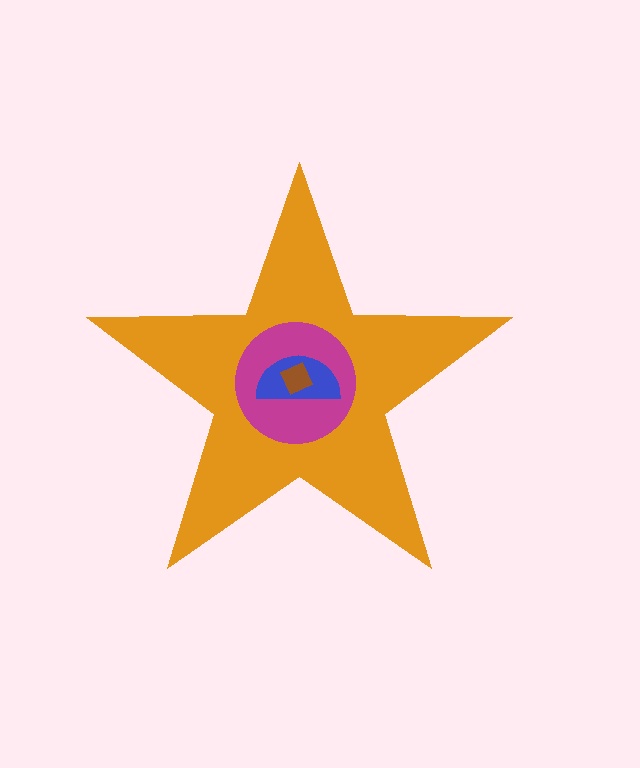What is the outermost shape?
The orange star.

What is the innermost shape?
The brown diamond.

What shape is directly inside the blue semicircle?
The brown diamond.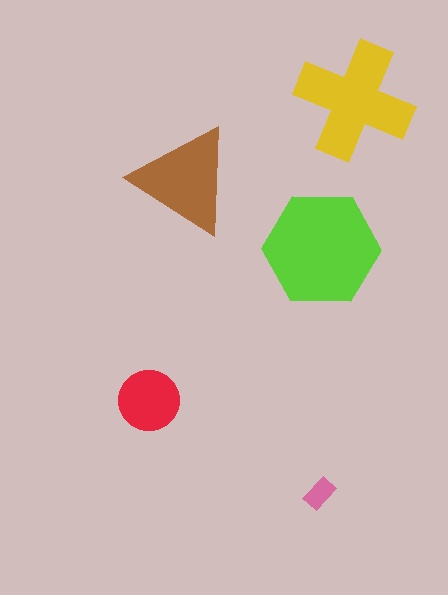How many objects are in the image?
There are 5 objects in the image.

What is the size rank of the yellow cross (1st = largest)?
2nd.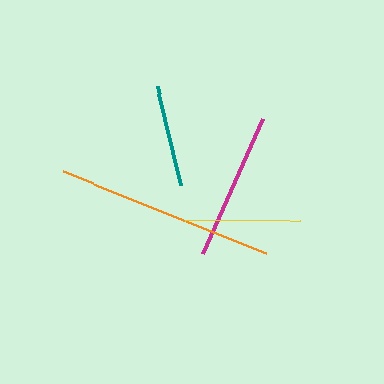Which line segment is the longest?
The orange line is the longest at approximately 218 pixels.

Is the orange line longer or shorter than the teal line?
The orange line is longer than the teal line.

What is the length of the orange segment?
The orange segment is approximately 218 pixels long.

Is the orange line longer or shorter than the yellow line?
The orange line is longer than the yellow line.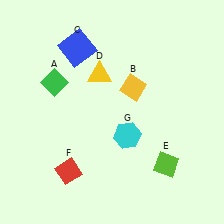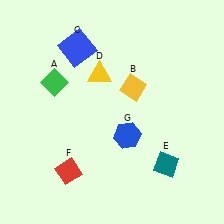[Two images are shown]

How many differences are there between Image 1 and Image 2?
There are 2 differences between the two images.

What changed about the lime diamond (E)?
In Image 1, E is lime. In Image 2, it changed to teal.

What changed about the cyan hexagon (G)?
In Image 1, G is cyan. In Image 2, it changed to blue.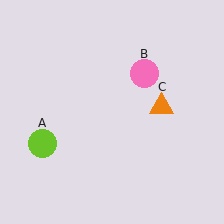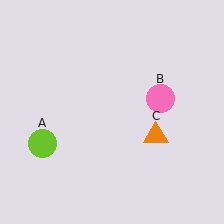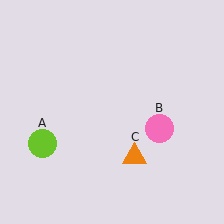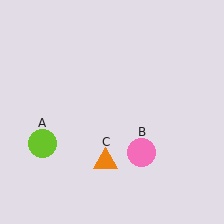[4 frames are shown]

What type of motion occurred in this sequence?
The pink circle (object B), orange triangle (object C) rotated clockwise around the center of the scene.